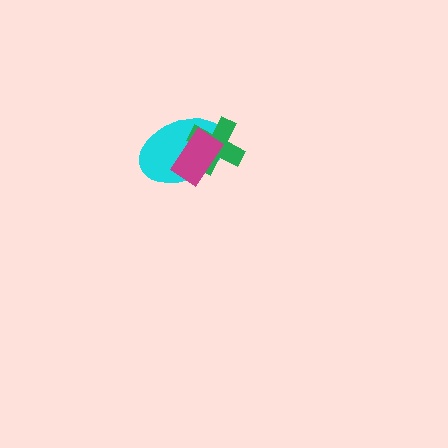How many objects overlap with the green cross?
2 objects overlap with the green cross.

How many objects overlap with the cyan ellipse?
2 objects overlap with the cyan ellipse.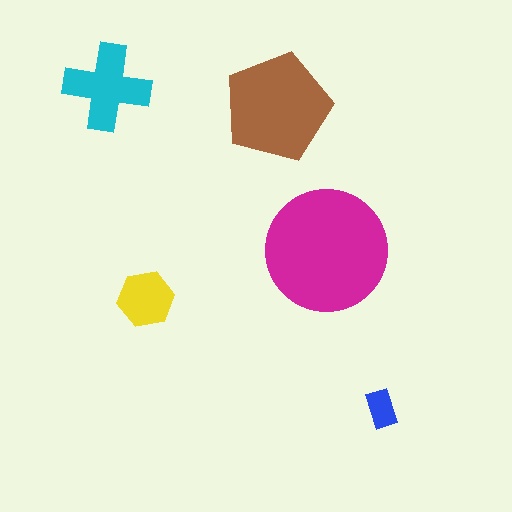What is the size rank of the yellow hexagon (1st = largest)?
4th.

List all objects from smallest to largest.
The blue rectangle, the yellow hexagon, the cyan cross, the brown pentagon, the magenta circle.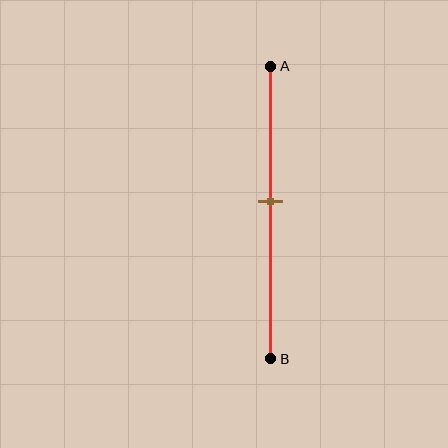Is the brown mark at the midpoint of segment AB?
No, the mark is at about 45% from A, not at the 50% midpoint.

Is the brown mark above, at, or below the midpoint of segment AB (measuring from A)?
The brown mark is above the midpoint of segment AB.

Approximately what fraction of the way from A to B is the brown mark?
The brown mark is approximately 45% of the way from A to B.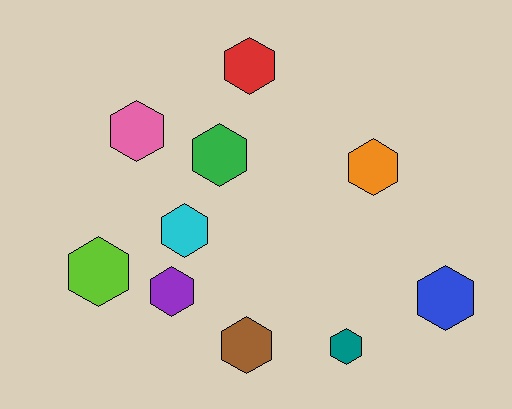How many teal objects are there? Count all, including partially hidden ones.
There is 1 teal object.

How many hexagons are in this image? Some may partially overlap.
There are 10 hexagons.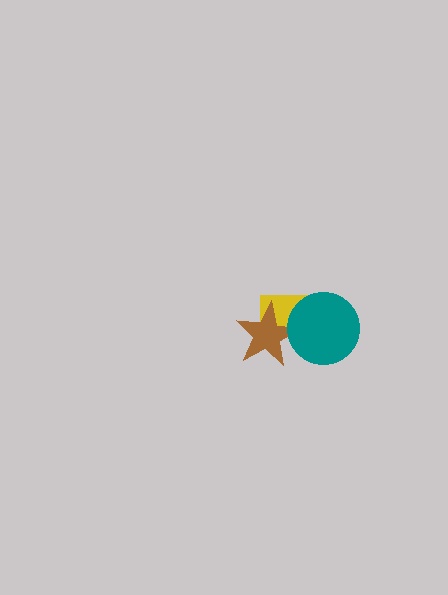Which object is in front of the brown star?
The teal circle is in front of the brown star.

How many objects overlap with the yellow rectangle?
2 objects overlap with the yellow rectangle.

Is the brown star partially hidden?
Yes, it is partially covered by another shape.